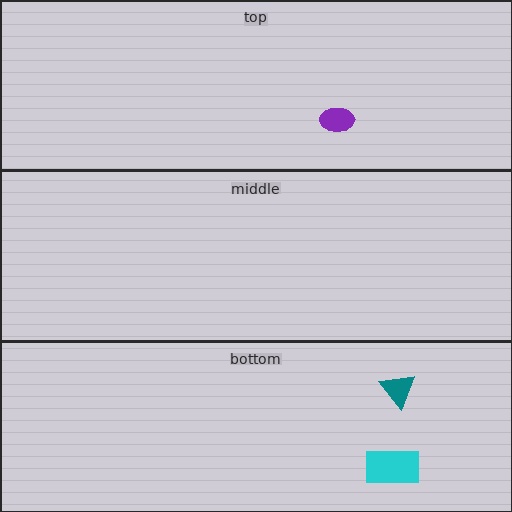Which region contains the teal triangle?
The bottom region.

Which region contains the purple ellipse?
The top region.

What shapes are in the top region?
The purple ellipse.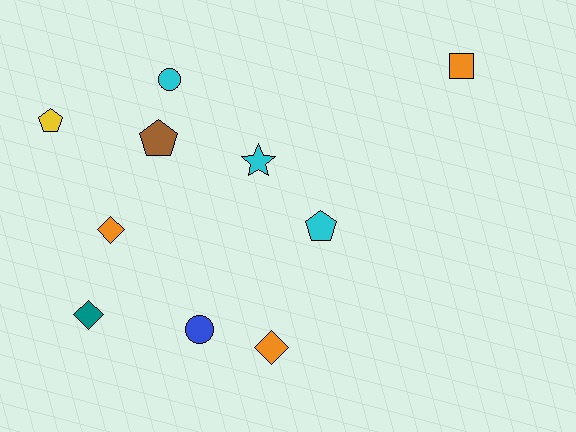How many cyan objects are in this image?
There are 3 cyan objects.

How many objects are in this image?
There are 10 objects.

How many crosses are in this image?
There are no crosses.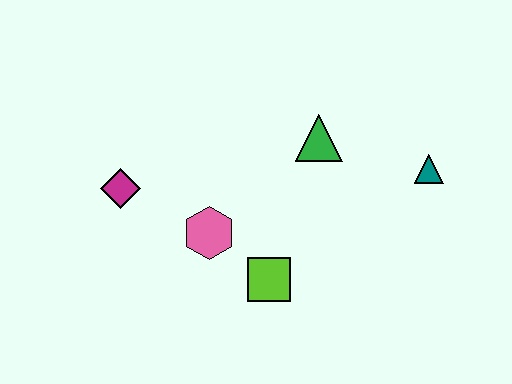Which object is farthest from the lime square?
The teal triangle is farthest from the lime square.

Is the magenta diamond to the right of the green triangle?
No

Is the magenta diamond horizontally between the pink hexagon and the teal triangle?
No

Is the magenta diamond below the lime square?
No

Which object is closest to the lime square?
The pink hexagon is closest to the lime square.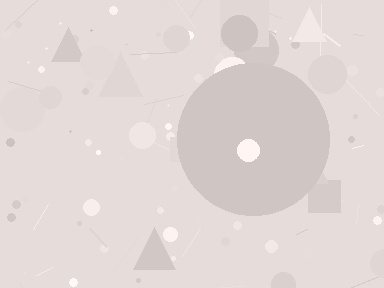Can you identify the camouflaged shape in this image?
The camouflaged shape is a circle.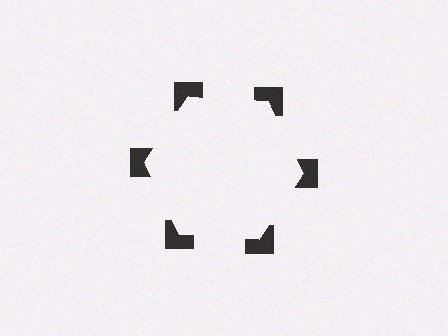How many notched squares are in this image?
There are 6 — one at each vertex of the illusory hexagon.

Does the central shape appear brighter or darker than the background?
It typically appears slightly brighter than the background, even though no actual brightness change is drawn.